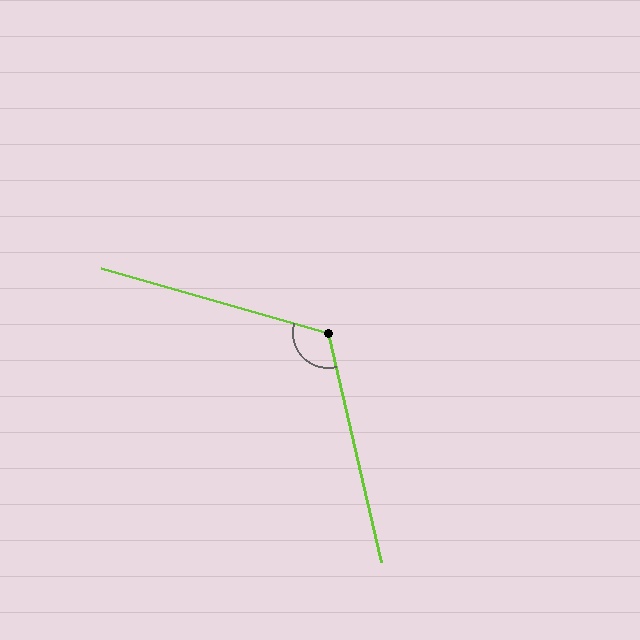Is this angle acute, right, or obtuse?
It is obtuse.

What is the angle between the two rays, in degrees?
Approximately 119 degrees.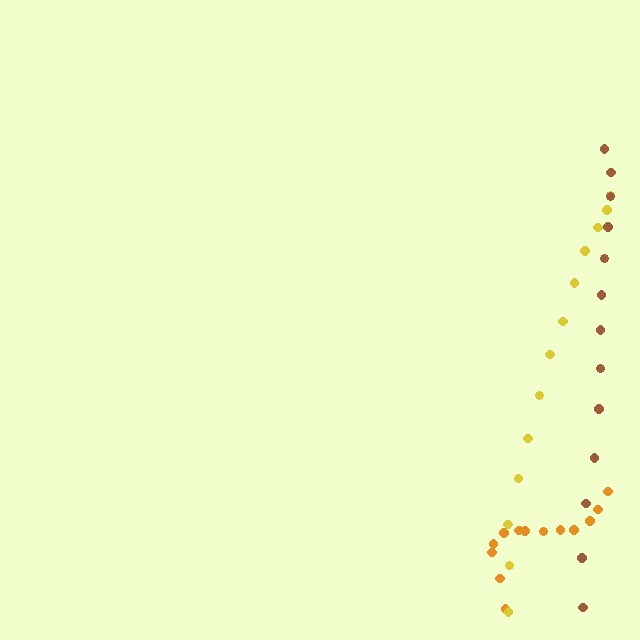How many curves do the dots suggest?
There are 3 distinct paths.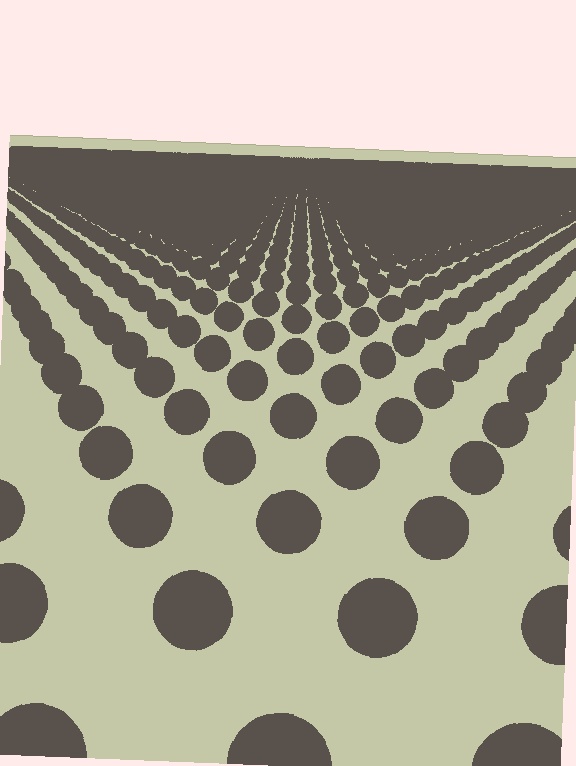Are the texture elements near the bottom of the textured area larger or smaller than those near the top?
Larger. Near the bottom, elements are closer to the viewer and appear at a bigger on-screen size.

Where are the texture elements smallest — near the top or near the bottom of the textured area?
Near the top.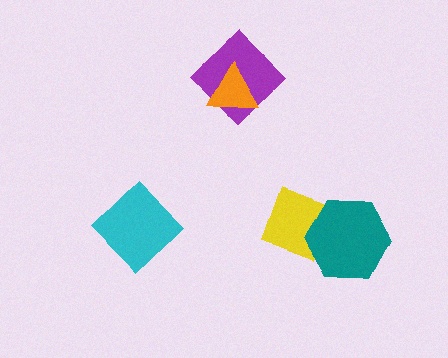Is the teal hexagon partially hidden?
No, no other shape covers it.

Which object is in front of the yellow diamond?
The teal hexagon is in front of the yellow diamond.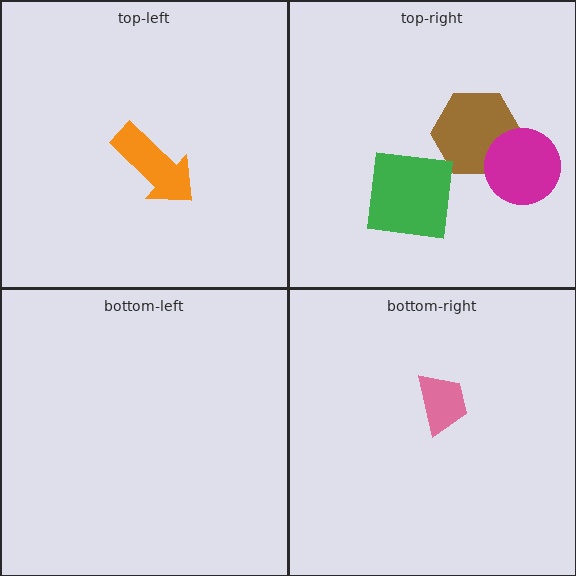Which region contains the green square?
The top-right region.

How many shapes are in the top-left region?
1.